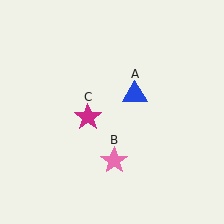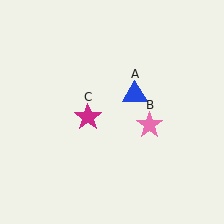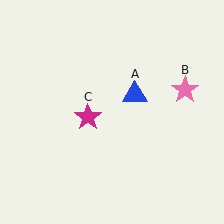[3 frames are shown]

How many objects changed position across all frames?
1 object changed position: pink star (object B).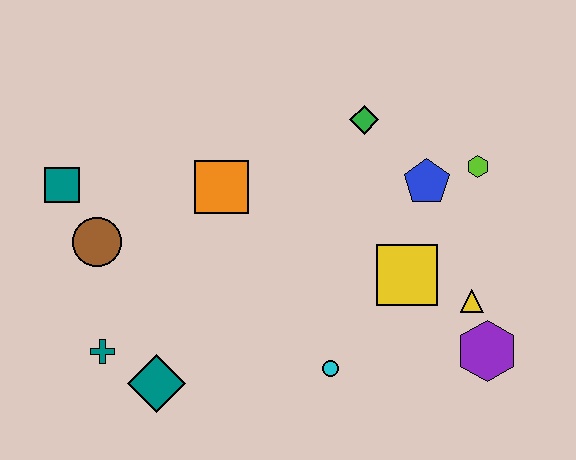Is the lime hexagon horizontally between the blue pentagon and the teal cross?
No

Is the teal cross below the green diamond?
Yes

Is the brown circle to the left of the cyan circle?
Yes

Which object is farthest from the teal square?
The purple hexagon is farthest from the teal square.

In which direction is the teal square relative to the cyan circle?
The teal square is to the left of the cyan circle.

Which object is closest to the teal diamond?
The teal cross is closest to the teal diamond.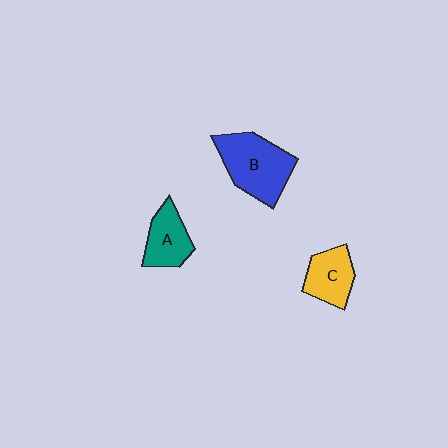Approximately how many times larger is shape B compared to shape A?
Approximately 1.6 times.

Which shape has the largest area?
Shape B (blue).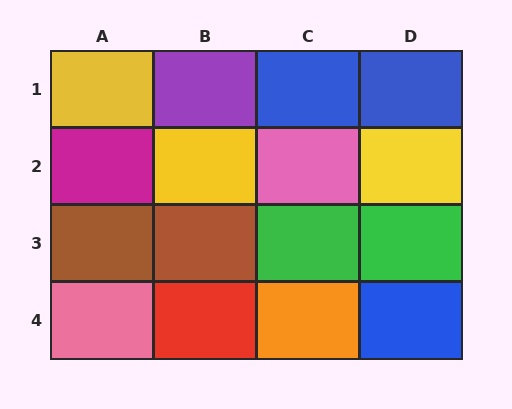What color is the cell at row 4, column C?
Orange.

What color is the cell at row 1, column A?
Yellow.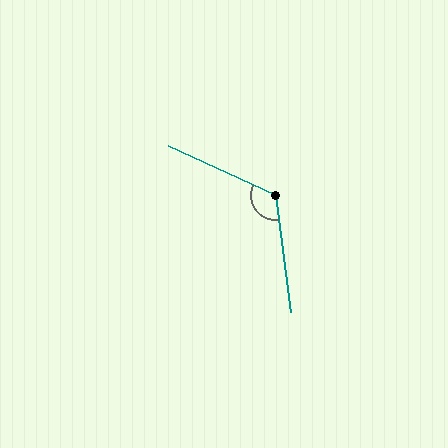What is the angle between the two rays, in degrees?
Approximately 122 degrees.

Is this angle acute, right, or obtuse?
It is obtuse.